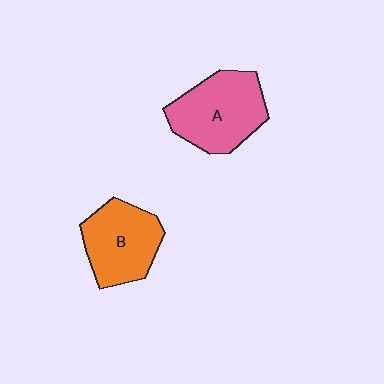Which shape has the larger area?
Shape A (pink).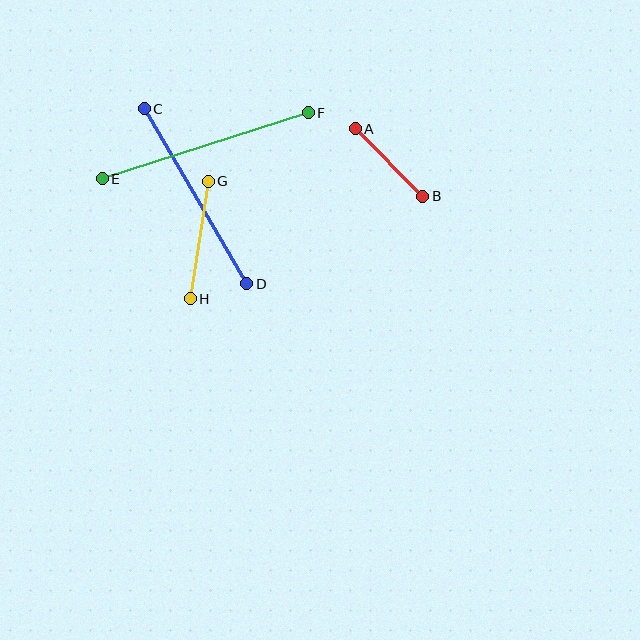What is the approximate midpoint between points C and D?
The midpoint is at approximately (195, 196) pixels.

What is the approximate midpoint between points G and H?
The midpoint is at approximately (199, 240) pixels.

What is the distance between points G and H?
The distance is approximately 119 pixels.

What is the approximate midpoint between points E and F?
The midpoint is at approximately (205, 146) pixels.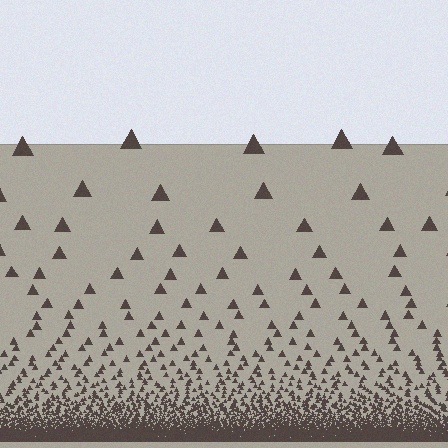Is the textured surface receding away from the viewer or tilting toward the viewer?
The surface appears to tilt toward the viewer. Texture elements get larger and sparser toward the top.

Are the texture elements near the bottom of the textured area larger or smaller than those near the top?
Smaller. The gradient is inverted — elements near the bottom are smaller and denser.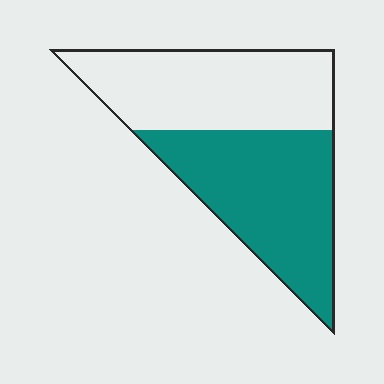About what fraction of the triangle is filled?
About one half (1/2).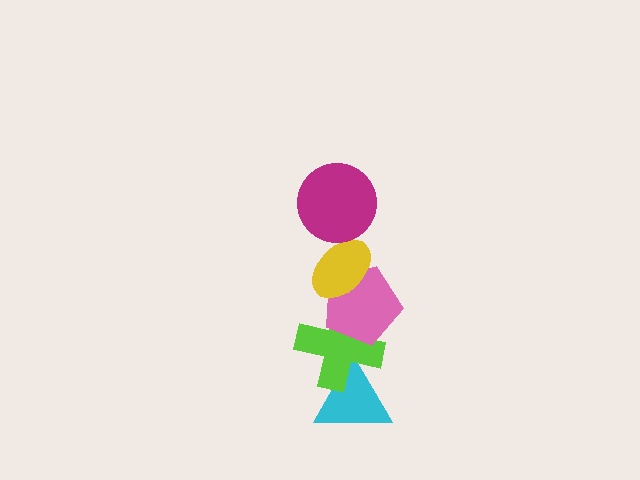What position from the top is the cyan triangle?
The cyan triangle is 5th from the top.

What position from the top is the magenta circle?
The magenta circle is 1st from the top.